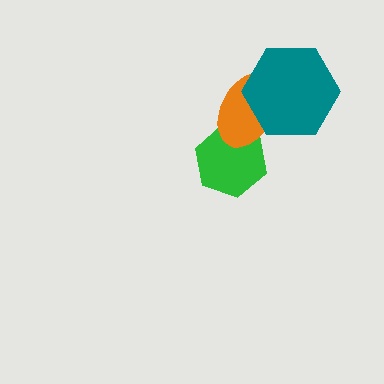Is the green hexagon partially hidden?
Yes, it is partially covered by another shape.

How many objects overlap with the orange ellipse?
2 objects overlap with the orange ellipse.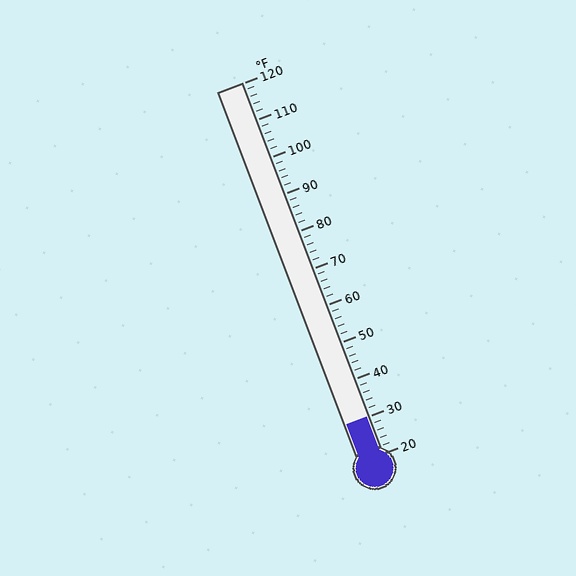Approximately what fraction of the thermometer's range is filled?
The thermometer is filled to approximately 10% of its range.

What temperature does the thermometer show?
The thermometer shows approximately 30°F.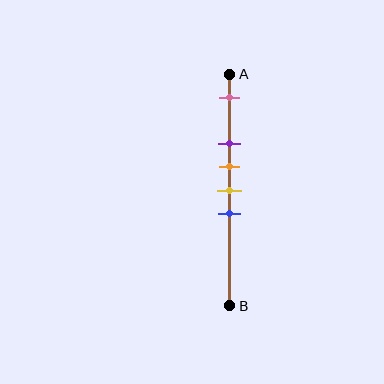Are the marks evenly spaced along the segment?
No, the marks are not evenly spaced.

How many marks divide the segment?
There are 5 marks dividing the segment.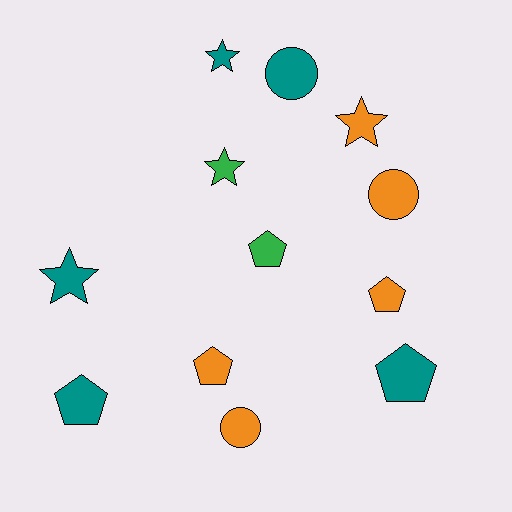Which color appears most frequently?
Orange, with 5 objects.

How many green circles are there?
There are no green circles.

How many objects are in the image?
There are 12 objects.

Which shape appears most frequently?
Pentagon, with 5 objects.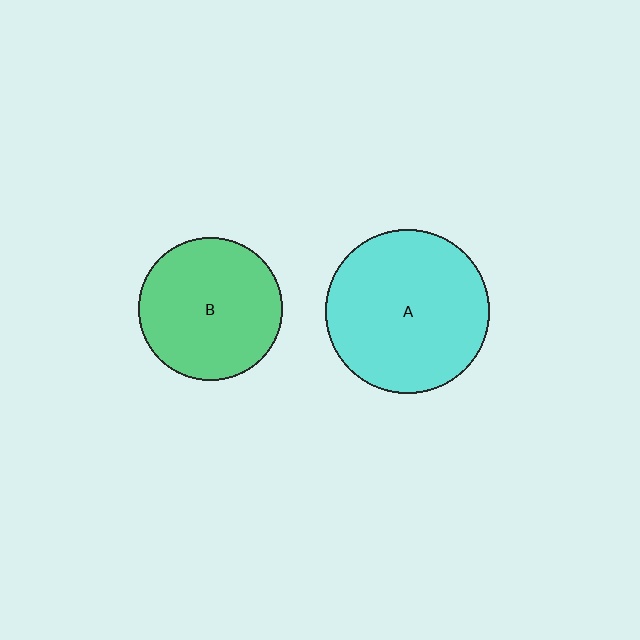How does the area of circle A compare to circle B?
Approximately 1.3 times.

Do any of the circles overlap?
No, none of the circles overlap.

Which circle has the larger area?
Circle A (cyan).